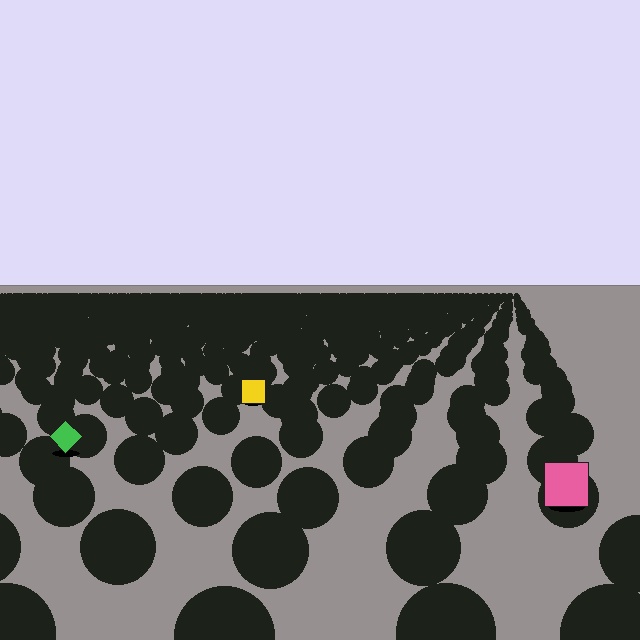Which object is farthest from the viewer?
The yellow square is farthest from the viewer. It appears smaller and the ground texture around it is denser.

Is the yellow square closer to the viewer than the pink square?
No. The pink square is closer — you can tell from the texture gradient: the ground texture is coarser near it.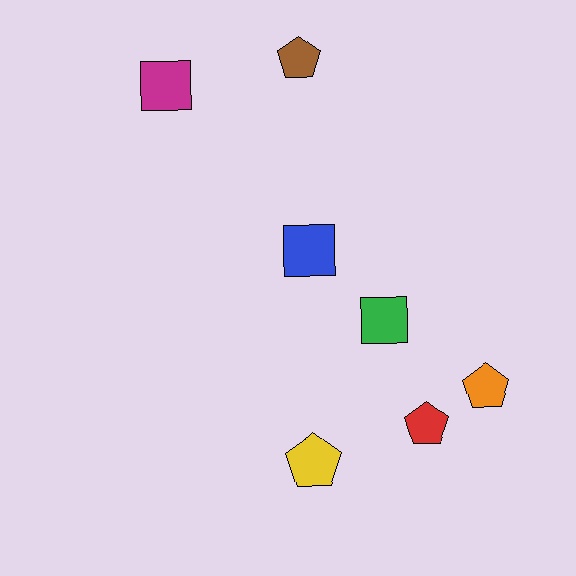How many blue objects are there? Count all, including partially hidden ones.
There is 1 blue object.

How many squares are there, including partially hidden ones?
There are 3 squares.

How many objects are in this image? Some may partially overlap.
There are 7 objects.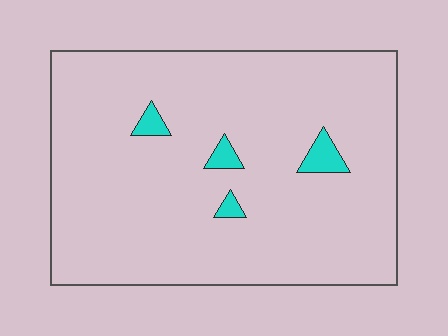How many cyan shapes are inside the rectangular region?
4.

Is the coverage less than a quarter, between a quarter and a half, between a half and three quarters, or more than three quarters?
Less than a quarter.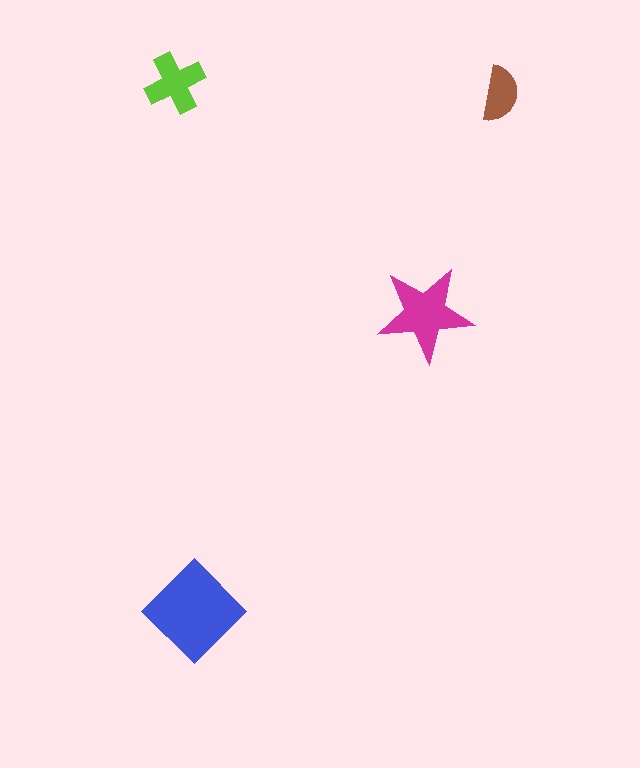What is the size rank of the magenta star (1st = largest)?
2nd.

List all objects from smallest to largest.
The brown semicircle, the lime cross, the magenta star, the blue diamond.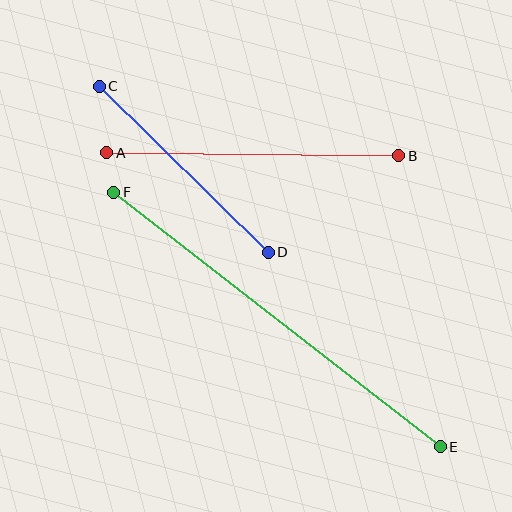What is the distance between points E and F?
The distance is approximately 414 pixels.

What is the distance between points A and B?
The distance is approximately 292 pixels.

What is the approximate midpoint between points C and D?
The midpoint is at approximately (184, 169) pixels.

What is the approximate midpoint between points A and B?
The midpoint is at approximately (253, 154) pixels.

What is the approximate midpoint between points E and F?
The midpoint is at approximately (277, 319) pixels.